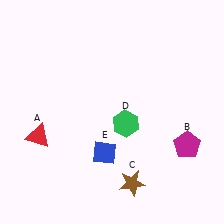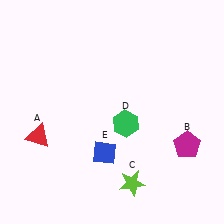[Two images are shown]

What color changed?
The star (C) changed from brown in Image 1 to lime in Image 2.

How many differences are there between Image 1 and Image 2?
There is 1 difference between the two images.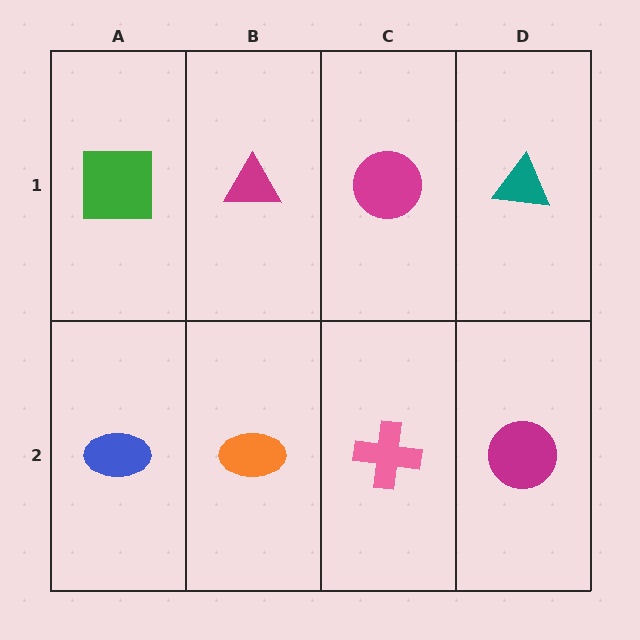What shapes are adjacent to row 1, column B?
An orange ellipse (row 2, column B), a green square (row 1, column A), a magenta circle (row 1, column C).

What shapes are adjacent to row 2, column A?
A green square (row 1, column A), an orange ellipse (row 2, column B).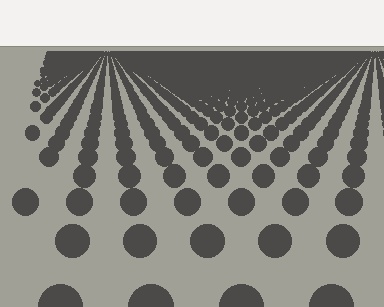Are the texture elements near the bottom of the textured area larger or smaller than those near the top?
Larger. Near the bottom, elements are closer to the viewer and appear at a bigger on-screen size.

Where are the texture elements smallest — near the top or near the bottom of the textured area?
Near the top.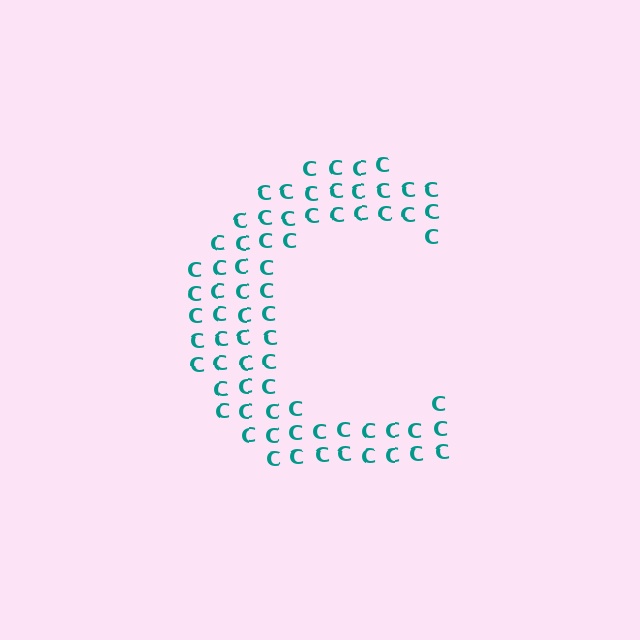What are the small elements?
The small elements are letter C's.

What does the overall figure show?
The overall figure shows the letter C.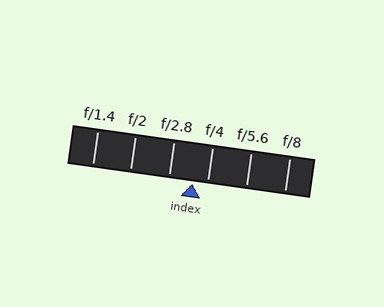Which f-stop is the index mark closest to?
The index mark is closest to f/4.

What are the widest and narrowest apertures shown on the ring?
The widest aperture shown is f/1.4 and the narrowest is f/8.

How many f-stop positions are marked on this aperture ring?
There are 6 f-stop positions marked.